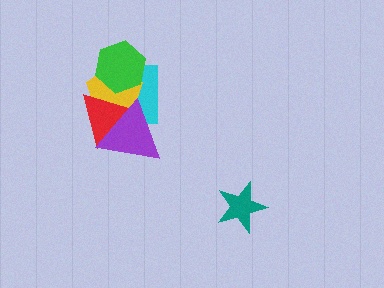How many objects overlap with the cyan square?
4 objects overlap with the cyan square.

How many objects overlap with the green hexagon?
2 objects overlap with the green hexagon.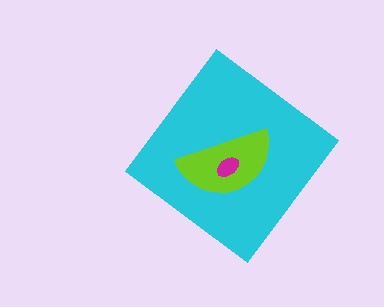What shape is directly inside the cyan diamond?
The lime semicircle.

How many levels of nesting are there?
3.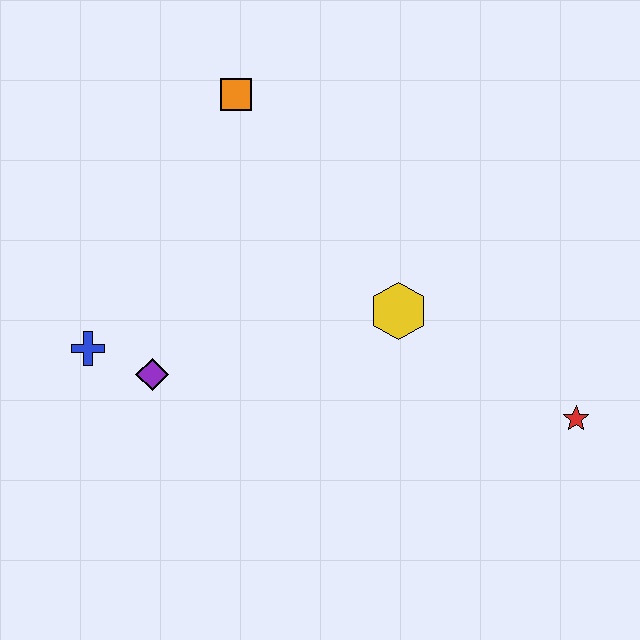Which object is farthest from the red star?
The blue cross is farthest from the red star.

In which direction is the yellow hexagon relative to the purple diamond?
The yellow hexagon is to the right of the purple diamond.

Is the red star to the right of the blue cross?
Yes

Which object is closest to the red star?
The yellow hexagon is closest to the red star.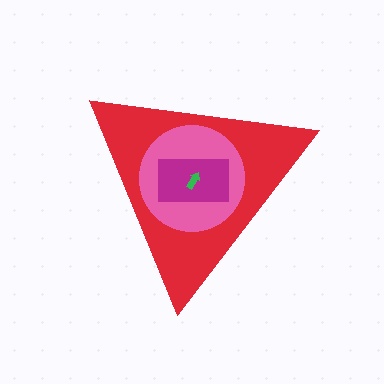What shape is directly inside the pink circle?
The magenta rectangle.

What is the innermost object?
The green arrow.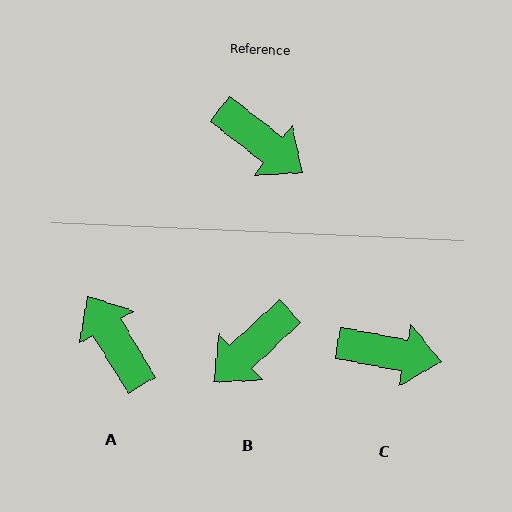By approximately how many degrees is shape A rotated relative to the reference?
Approximately 159 degrees counter-clockwise.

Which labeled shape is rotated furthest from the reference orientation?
A, about 159 degrees away.